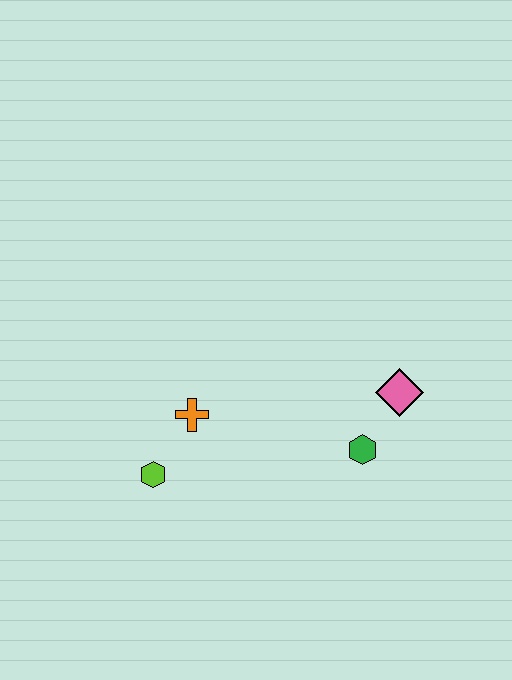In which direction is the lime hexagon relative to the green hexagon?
The lime hexagon is to the left of the green hexagon.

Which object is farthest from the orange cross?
The pink diamond is farthest from the orange cross.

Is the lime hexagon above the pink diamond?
No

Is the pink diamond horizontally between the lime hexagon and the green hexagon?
No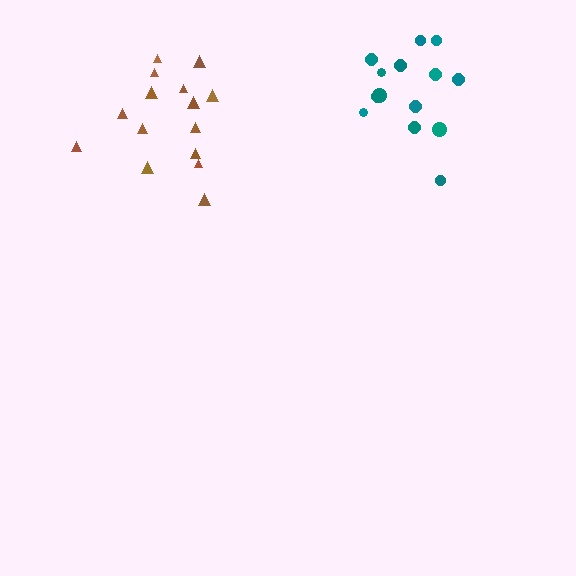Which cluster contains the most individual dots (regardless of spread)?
Brown (15).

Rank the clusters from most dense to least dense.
brown, teal.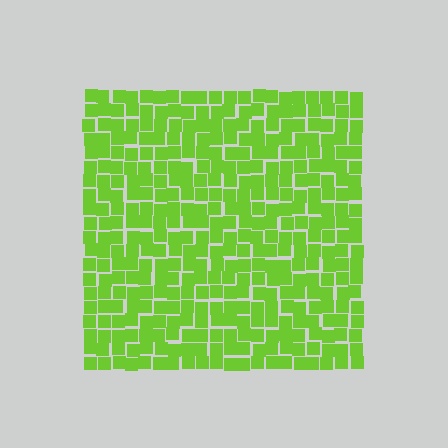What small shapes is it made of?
It is made of small squares.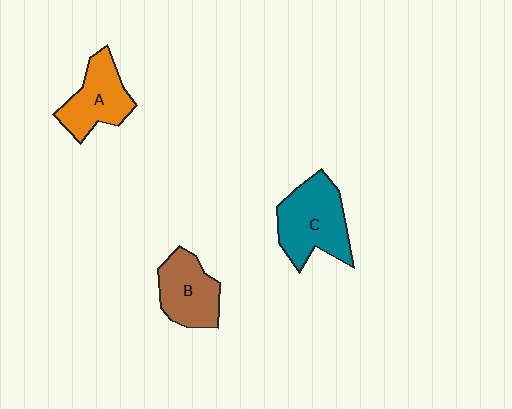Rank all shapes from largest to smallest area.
From largest to smallest: C (teal), A (orange), B (brown).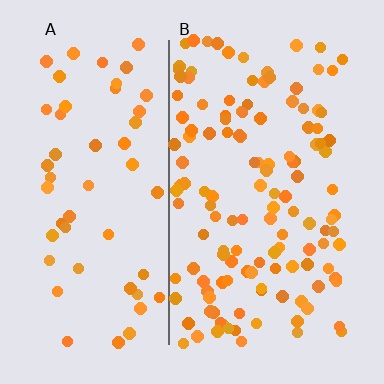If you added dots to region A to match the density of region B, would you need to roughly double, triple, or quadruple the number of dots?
Approximately double.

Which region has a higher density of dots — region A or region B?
B (the right).